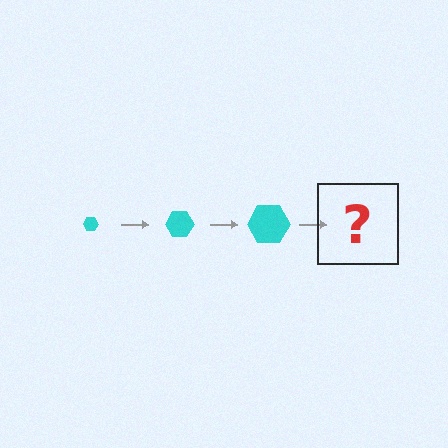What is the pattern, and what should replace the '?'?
The pattern is that the hexagon gets progressively larger each step. The '?' should be a cyan hexagon, larger than the previous one.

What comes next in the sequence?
The next element should be a cyan hexagon, larger than the previous one.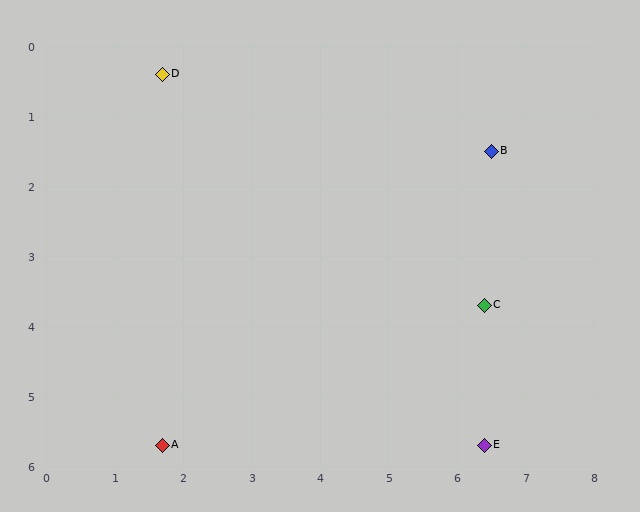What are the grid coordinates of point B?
Point B is at approximately (6.5, 1.5).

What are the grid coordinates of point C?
Point C is at approximately (6.4, 3.7).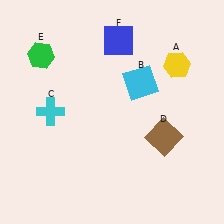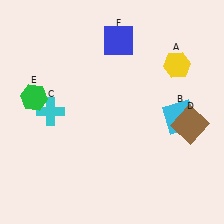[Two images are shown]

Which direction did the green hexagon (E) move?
The green hexagon (E) moved down.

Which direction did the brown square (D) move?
The brown square (D) moved right.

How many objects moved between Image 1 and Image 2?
3 objects moved between the two images.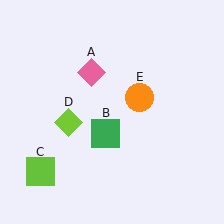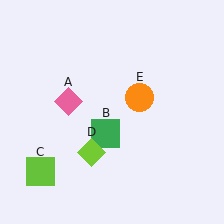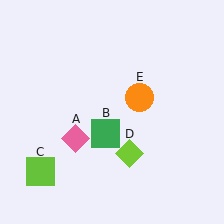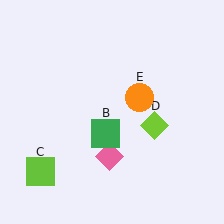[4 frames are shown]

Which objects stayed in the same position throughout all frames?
Green square (object B) and lime square (object C) and orange circle (object E) remained stationary.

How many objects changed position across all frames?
2 objects changed position: pink diamond (object A), lime diamond (object D).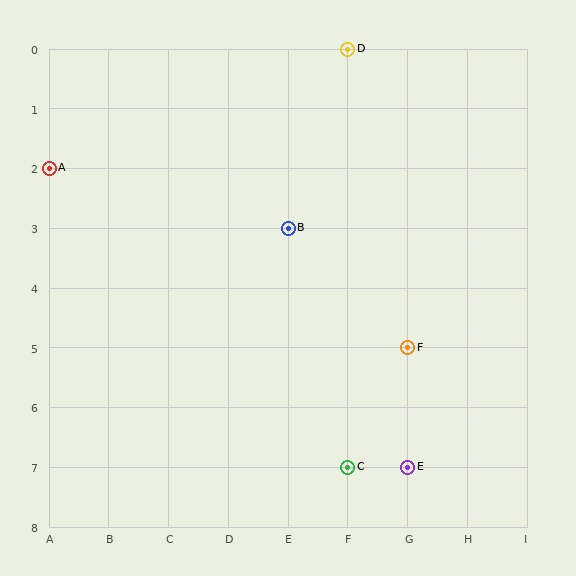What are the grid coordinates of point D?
Point D is at grid coordinates (F, 0).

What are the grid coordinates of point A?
Point A is at grid coordinates (A, 2).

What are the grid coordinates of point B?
Point B is at grid coordinates (E, 3).